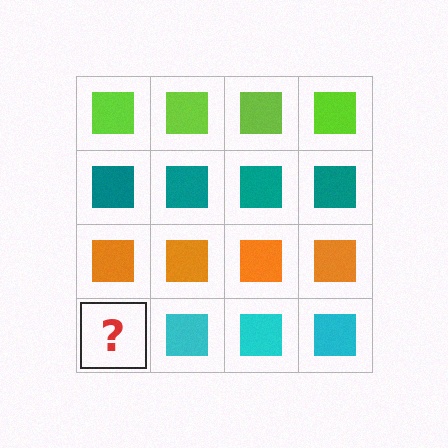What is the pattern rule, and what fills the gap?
The rule is that each row has a consistent color. The gap should be filled with a cyan square.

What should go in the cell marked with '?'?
The missing cell should contain a cyan square.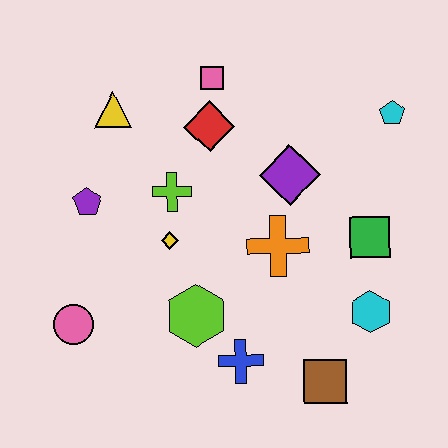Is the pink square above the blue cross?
Yes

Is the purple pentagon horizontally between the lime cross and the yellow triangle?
No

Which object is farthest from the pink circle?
The cyan pentagon is farthest from the pink circle.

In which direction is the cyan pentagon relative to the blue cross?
The cyan pentagon is above the blue cross.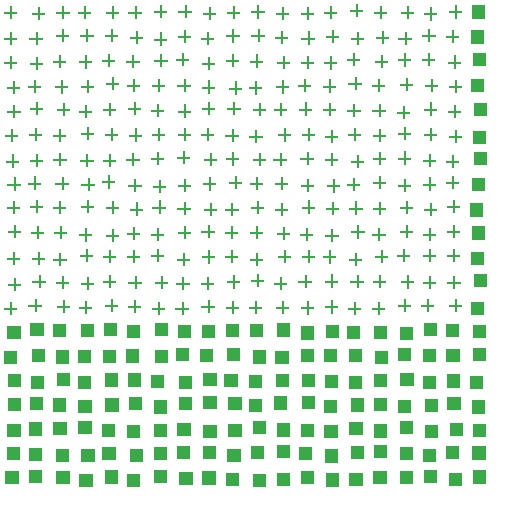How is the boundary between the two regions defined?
The boundary is defined by a change in element shape: plus signs inside vs. squares outside. All elements share the same color and spacing.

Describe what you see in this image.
The image is filled with small green elements arranged in a uniform grid. A rectangle-shaped region contains plus signs, while the surrounding area contains squares. The boundary is defined purely by the change in element shape.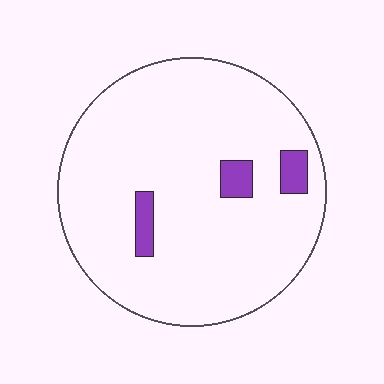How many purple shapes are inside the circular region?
3.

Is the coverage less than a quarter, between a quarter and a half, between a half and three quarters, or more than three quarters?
Less than a quarter.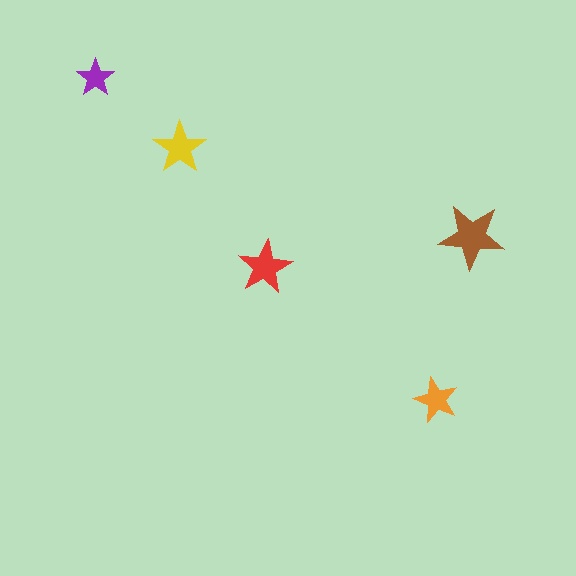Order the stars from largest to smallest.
the brown one, the red one, the yellow one, the orange one, the purple one.